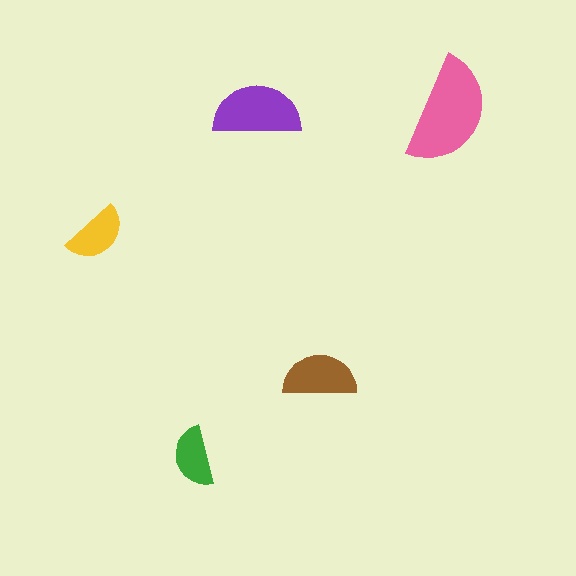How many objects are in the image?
There are 5 objects in the image.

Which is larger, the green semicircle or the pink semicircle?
The pink one.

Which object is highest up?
The purple semicircle is topmost.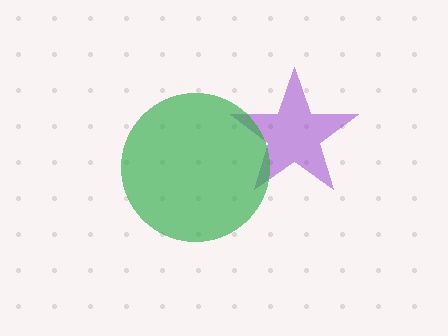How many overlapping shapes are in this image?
There are 2 overlapping shapes in the image.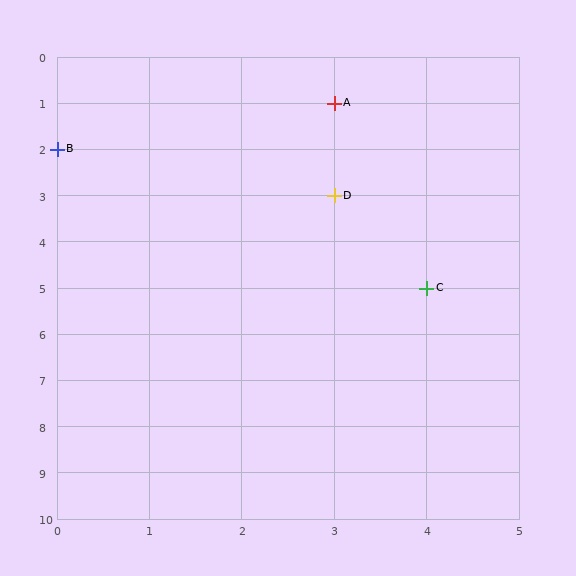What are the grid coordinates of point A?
Point A is at grid coordinates (3, 1).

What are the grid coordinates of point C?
Point C is at grid coordinates (4, 5).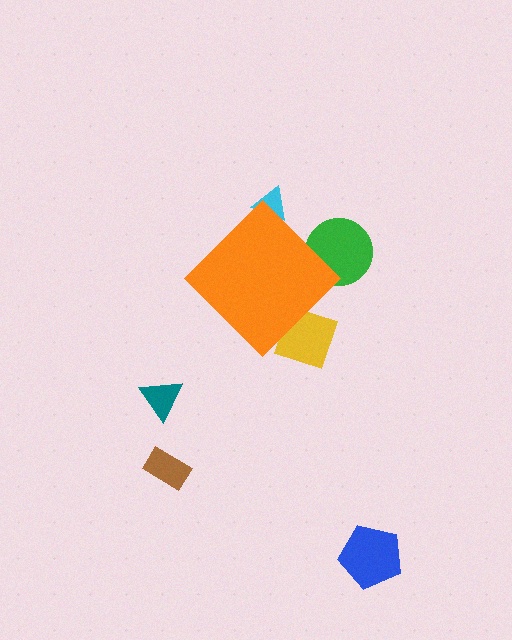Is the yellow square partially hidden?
Yes, the yellow square is partially hidden behind the orange diamond.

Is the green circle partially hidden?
Yes, the green circle is partially hidden behind the orange diamond.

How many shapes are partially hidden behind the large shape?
3 shapes are partially hidden.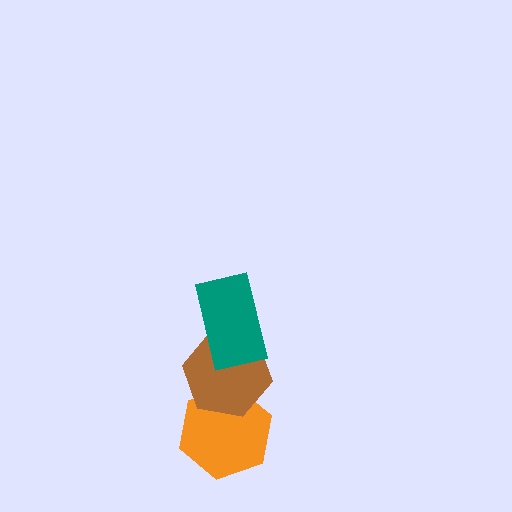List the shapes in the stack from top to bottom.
From top to bottom: the teal rectangle, the brown hexagon, the orange hexagon.